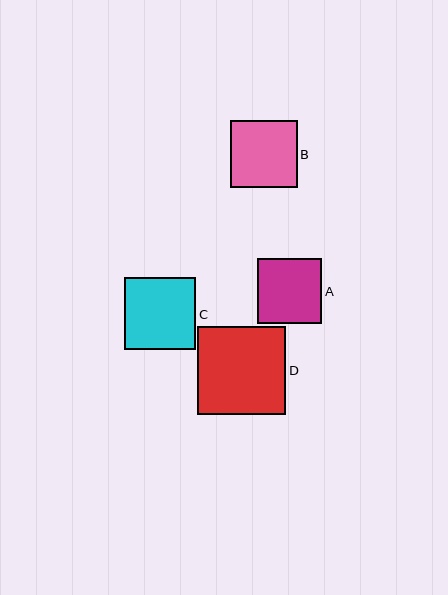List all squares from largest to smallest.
From largest to smallest: D, C, B, A.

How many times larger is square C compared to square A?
Square C is approximately 1.1 times the size of square A.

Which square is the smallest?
Square A is the smallest with a size of approximately 65 pixels.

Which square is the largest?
Square D is the largest with a size of approximately 88 pixels.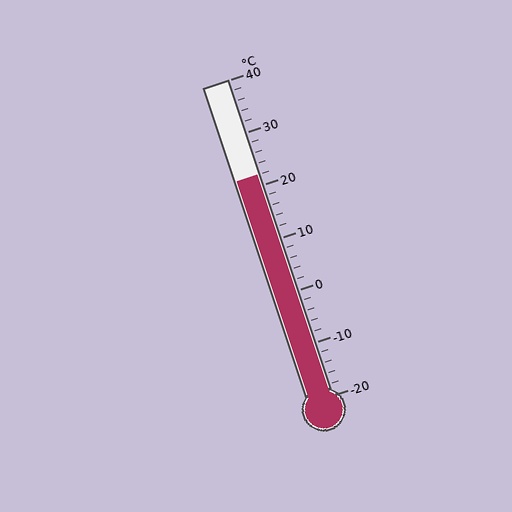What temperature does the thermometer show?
The thermometer shows approximately 22°C.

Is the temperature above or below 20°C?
The temperature is above 20°C.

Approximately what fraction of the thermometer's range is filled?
The thermometer is filled to approximately 70% of its range.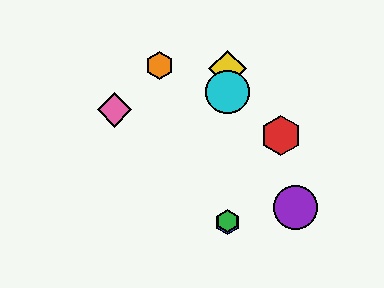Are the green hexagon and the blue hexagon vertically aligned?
Yes, both are at x≈228.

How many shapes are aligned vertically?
4 shapes (the blue hexagon, the green hexagon, the yellow diamond, the cyan circle) are aligned vertically.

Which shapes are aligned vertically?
The blue hexagon, the green hexagon, the yellow diamond, the cyan circle are aligned vertically.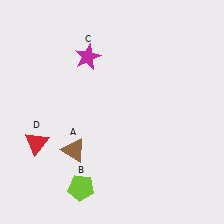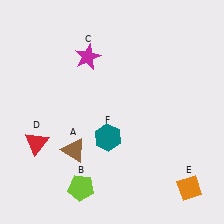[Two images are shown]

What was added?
An orange diamond (E), a teal hexagon (F) were added in Image 2.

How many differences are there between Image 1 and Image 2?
There are 2 differences between the two images.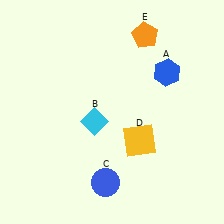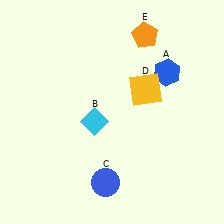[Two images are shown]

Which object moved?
The yellow square (D) moved up.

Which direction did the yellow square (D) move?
The yellow square (D) moved up.